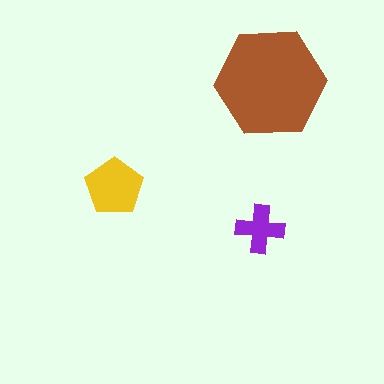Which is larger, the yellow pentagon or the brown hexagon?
The brown hexagon.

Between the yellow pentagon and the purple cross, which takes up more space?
The yellow pentagon.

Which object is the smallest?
The purple cross.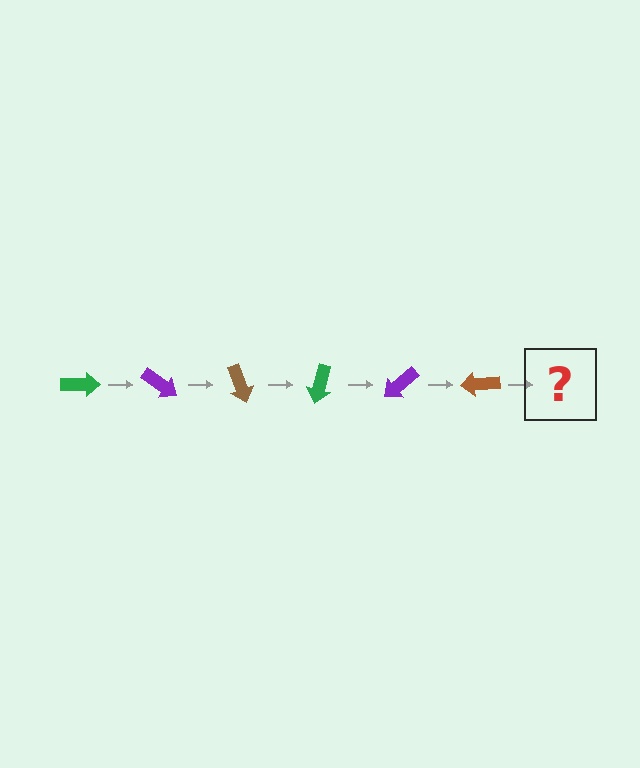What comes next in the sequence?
The next element should be a green arrow, rotated 210 degrees from the start.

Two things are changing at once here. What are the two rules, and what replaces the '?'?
The two rules are that it rotates 35 degrees each step and the color cycles through green, purple, and brown. The '?' should be a green arrow, rotated 210 degrees from the start.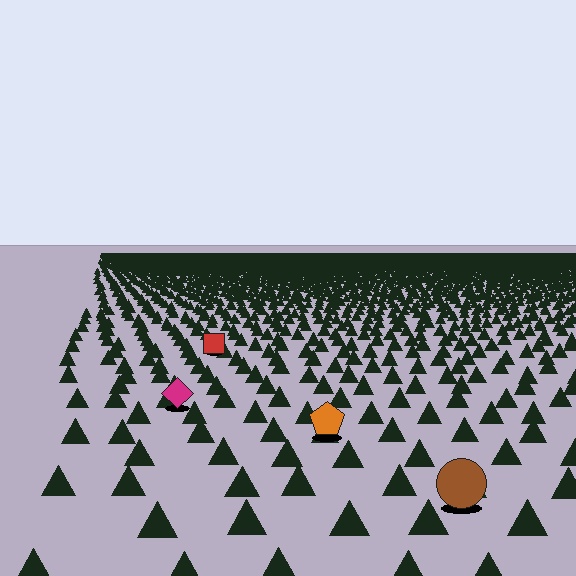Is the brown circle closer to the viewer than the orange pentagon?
Yes. The brown circle is closer — you can tell from the texture gradient: the ground texture is coarser near it.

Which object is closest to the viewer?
The brown circle is closest. The texture marks near it are larger and more spread out.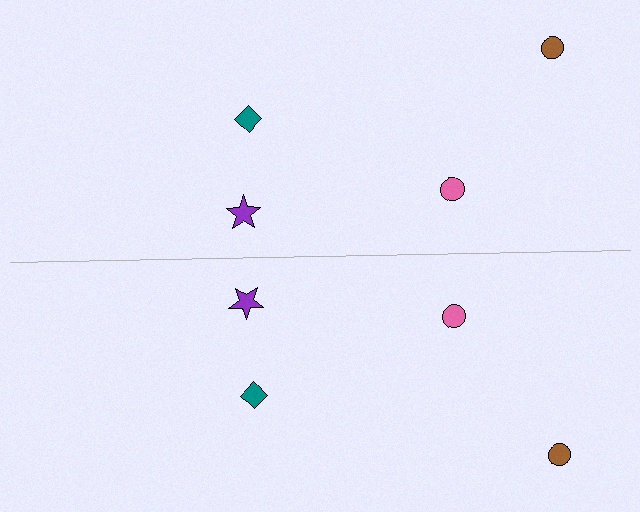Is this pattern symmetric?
Yes, this pattern has bilateral (reflection) symmetry.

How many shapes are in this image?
There are 8 shapes in this image.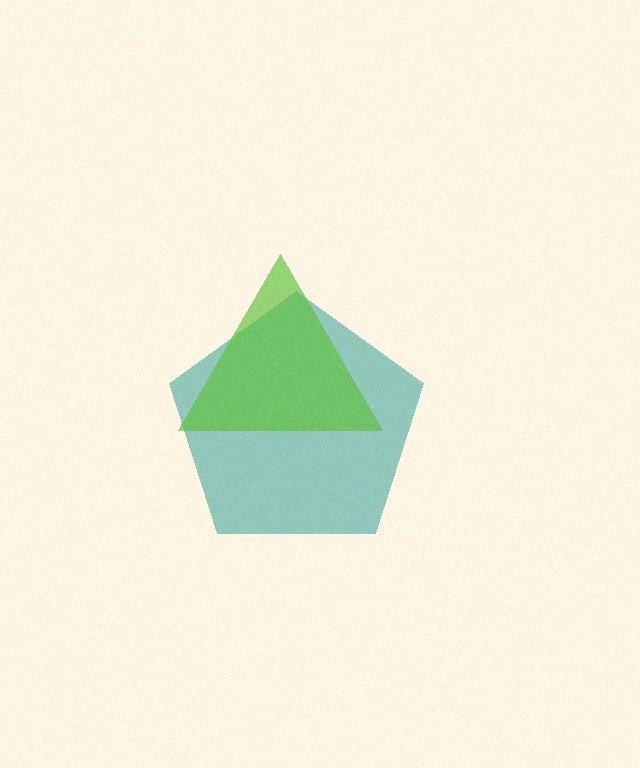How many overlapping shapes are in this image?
There are 2 overlapping shapes in the image.